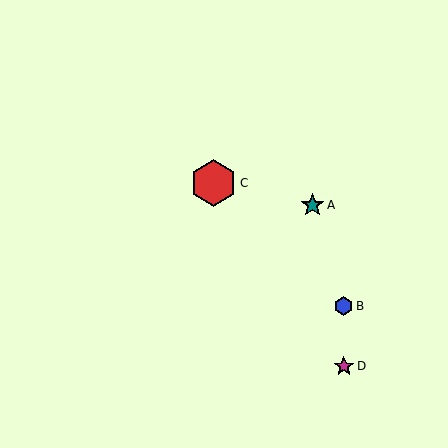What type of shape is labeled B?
Shape B is a blue hexagon.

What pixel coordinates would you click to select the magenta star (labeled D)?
Click at (344, 366) to select the magenta star D.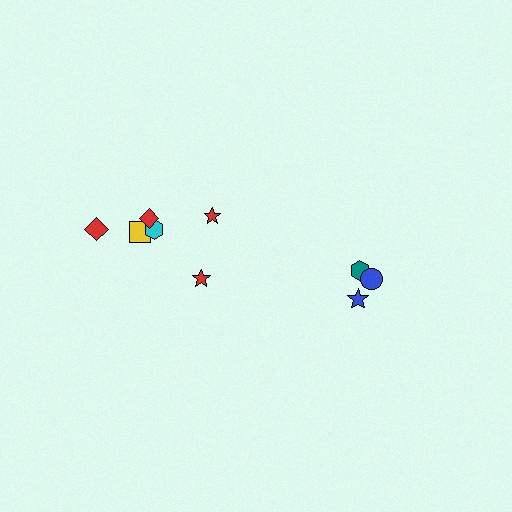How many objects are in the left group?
There are 6 objects.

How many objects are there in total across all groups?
There are 9 objects.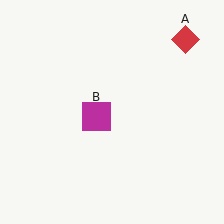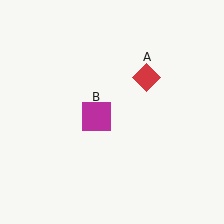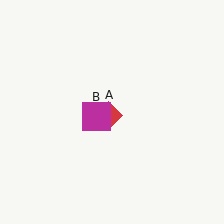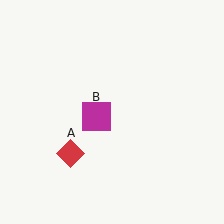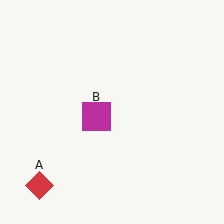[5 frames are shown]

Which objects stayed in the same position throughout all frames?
Magenta square (object B) remained stationary.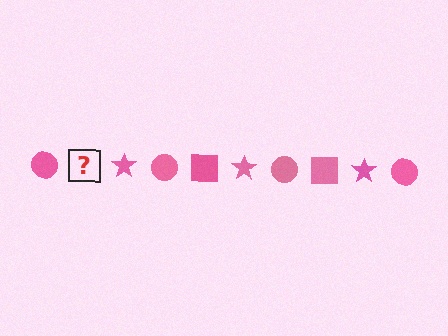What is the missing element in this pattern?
The missing element is a pink square.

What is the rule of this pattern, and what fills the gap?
The rule is that the pattern cycles through circle, square, star shapes in pink. The gap should be filled with a pink square.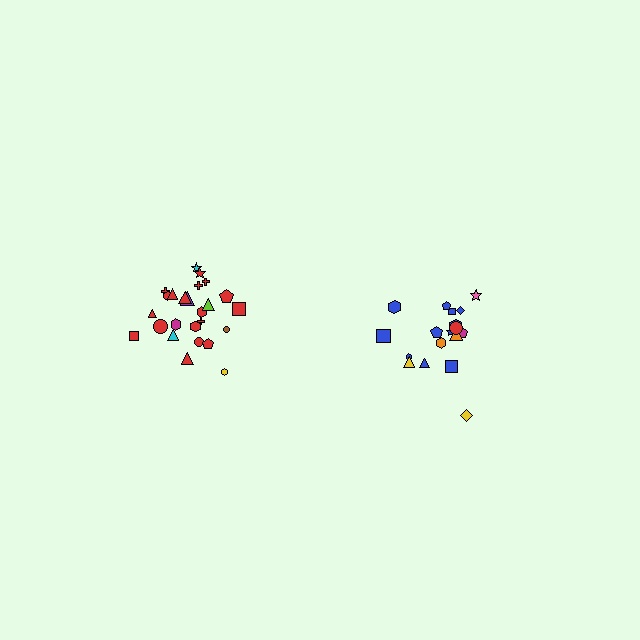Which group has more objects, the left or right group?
The left group.